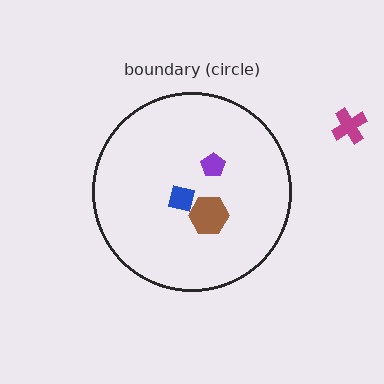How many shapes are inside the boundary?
3 inside, 1 outside.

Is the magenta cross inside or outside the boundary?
Outside.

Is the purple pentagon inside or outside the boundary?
Inside.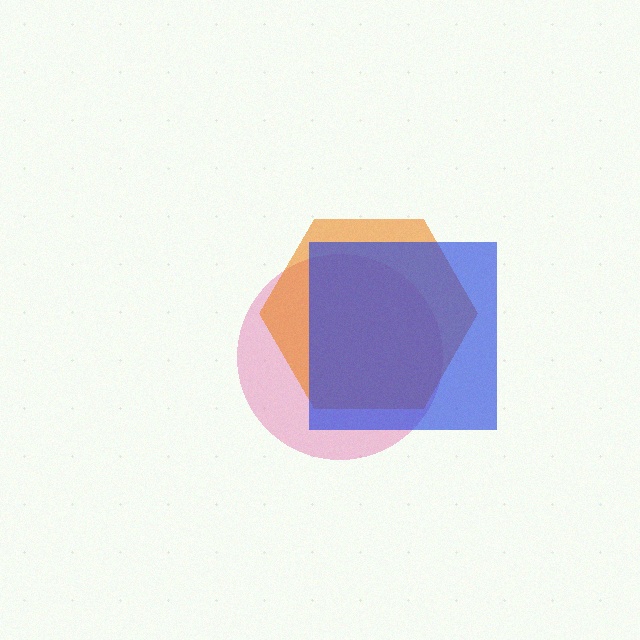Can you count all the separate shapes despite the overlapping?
Yes, there are 3 separate shapes.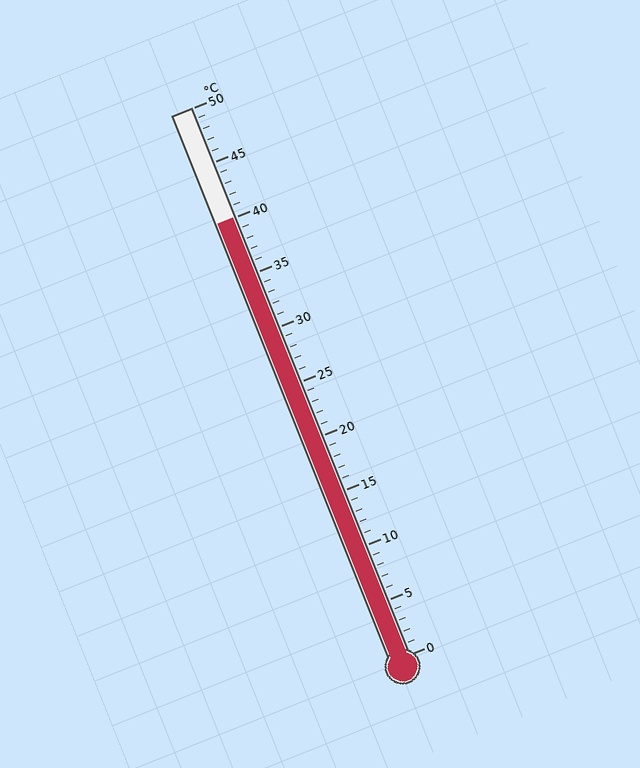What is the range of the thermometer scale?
The thermometer scale ranges from 0°C to 50°C.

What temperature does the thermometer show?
The thermometer shows approximately 40°C.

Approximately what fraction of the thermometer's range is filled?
The thermometer is filled to approximately 80% of its range.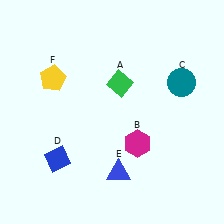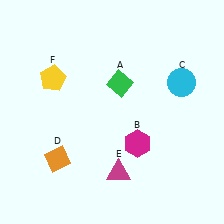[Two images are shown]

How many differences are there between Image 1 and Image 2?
There are 3 differences between the two images.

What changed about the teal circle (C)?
In Image 1, C is teal. In Image 2, it changed to cyan.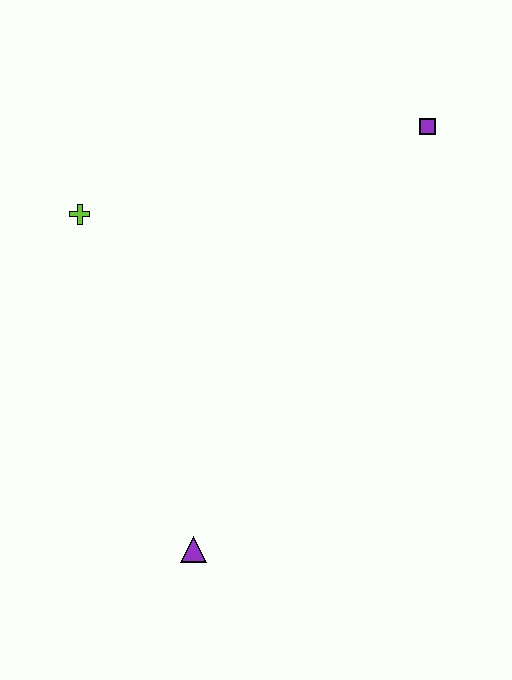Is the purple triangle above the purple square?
No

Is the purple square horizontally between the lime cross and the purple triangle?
No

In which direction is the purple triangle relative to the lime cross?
The purple triangle is below the lime cross.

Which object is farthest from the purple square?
The purple triangle is farthest from the purple square.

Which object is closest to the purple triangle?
The lime cross is closest to the purple triangle.